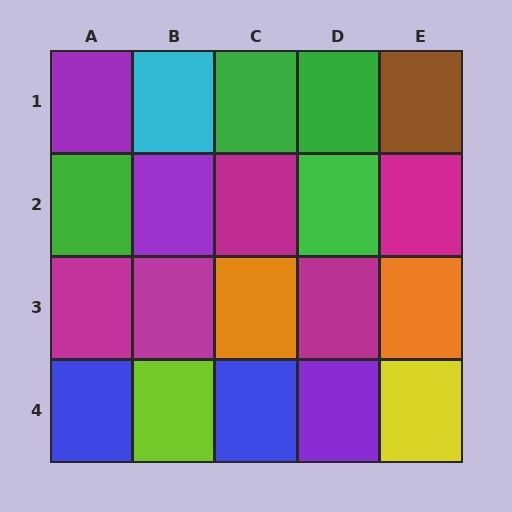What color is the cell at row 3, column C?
Orange.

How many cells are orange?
2 cells are orange.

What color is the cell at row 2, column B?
Purple.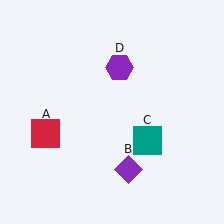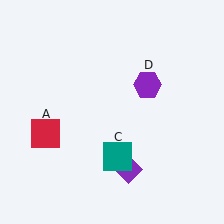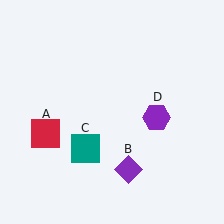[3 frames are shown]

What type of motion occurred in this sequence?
The teal square (object C), purple hexagon (object D) rotated clockwise around the center of the scene.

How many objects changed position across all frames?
2 objects changed position: teal square (object C), purple hexagon (object D).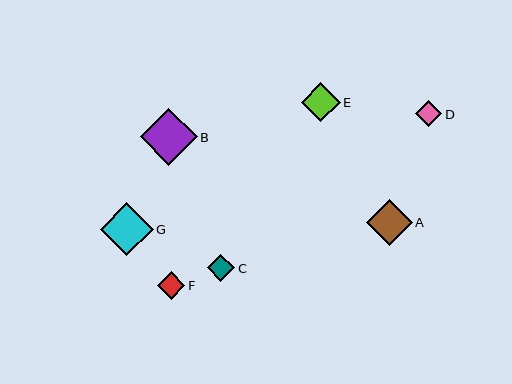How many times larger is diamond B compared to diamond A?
Diamond B is approximately 1.2 times the size of diamond A.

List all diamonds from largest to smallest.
From largest to smallest: B, G, A, E, F, C, D.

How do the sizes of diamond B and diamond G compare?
Diamond B and diamond G are approximately the same size.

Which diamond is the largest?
Diamond B is the largest with a size of approximately 57 pixels.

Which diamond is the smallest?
Diamond D is the smallest with a size of approximately 26 pixels.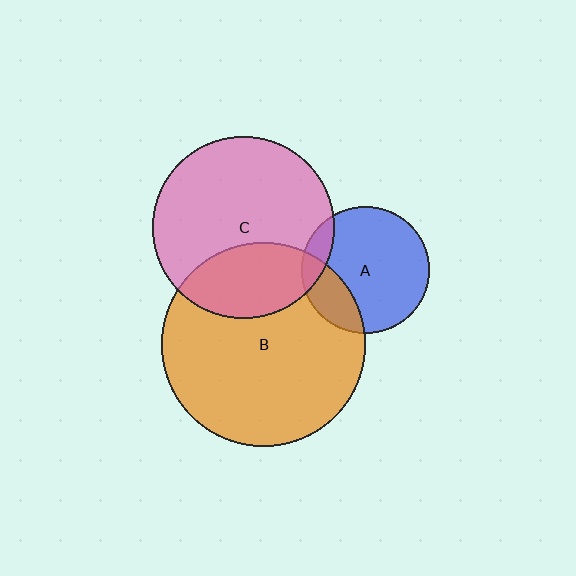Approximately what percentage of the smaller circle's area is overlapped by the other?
Approximately 10%.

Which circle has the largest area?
Circle B (orange).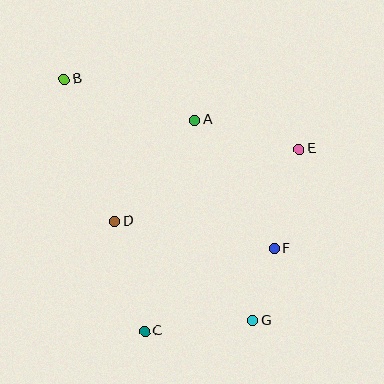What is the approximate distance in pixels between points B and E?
The distance between B and E is approximately 245 pixels.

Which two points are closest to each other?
Points F and G are closest to each other.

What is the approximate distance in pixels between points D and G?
The distance between D and G is approximately 170 pixels.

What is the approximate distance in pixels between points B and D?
The distance between B and D is approximately 151 pixels.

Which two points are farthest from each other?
Points B and G are farthest from each other.